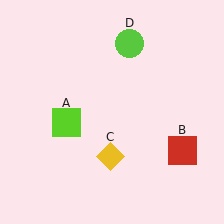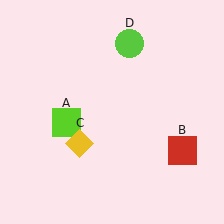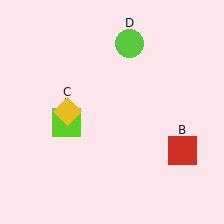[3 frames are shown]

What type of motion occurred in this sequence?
The yellow diamond (object C) rotated clockwise around the center of the scene.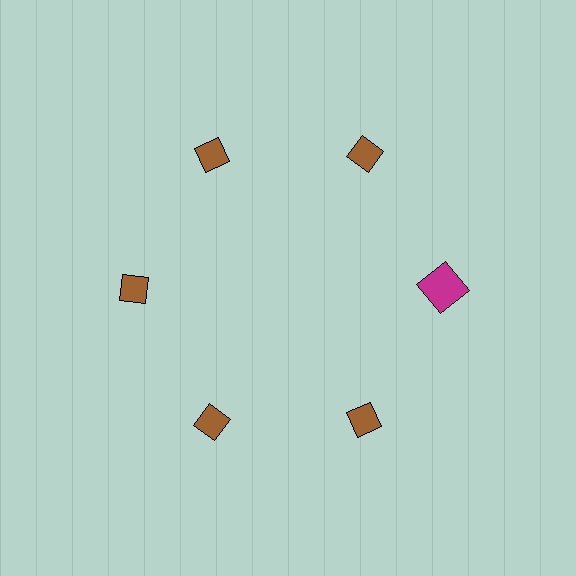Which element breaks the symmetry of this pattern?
The magenta square at roughly the 3 o'clock position breaks the symmetry. All other shapes are brown diamonds.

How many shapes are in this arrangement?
There are 6 shapes arranged in a ring pattern.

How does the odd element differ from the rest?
It differs in both color (magenta instead of brown) and shape (square instead of diamond).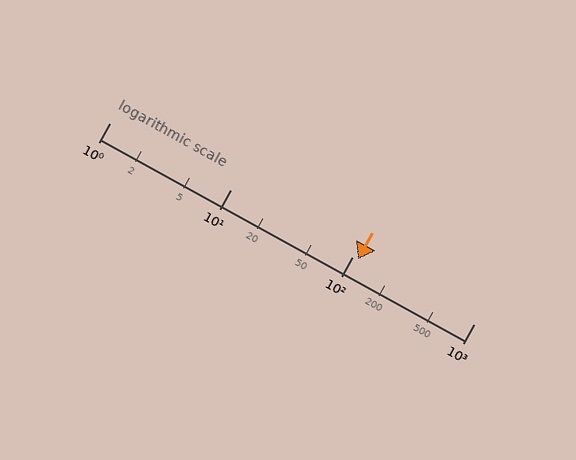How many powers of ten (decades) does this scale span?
The scale spans 3 decades, from 1 to 1000.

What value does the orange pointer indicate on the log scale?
The pointer indicates approximately 110.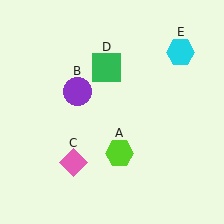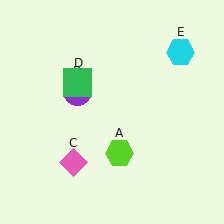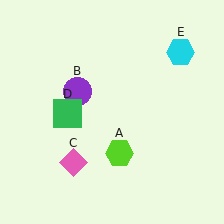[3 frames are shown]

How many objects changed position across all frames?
1 object changed position: green square (object D).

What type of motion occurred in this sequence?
The green square (object D) rotated counterclockwise around the center of the scene.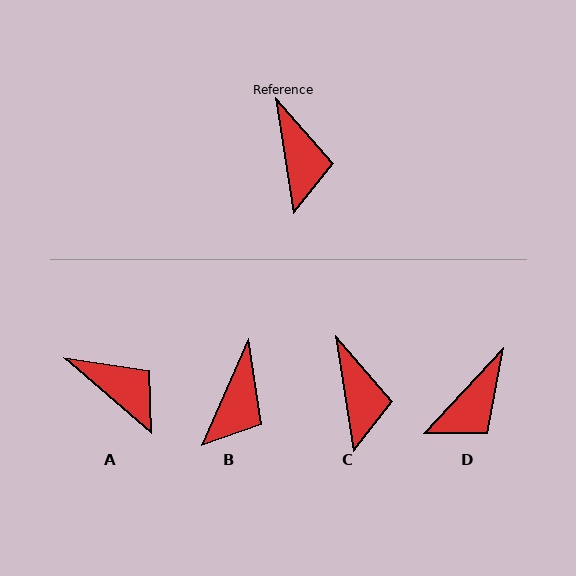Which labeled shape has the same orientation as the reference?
C.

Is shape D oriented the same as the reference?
No, it is off by about 52 degrees.